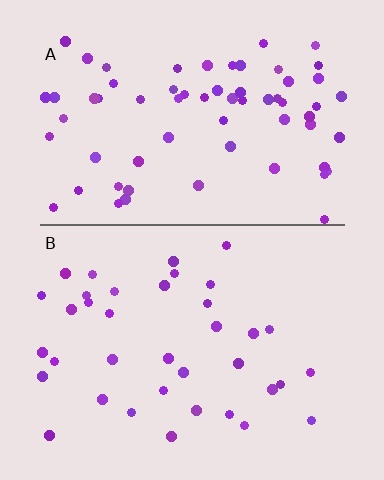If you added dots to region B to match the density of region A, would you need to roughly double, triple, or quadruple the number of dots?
Approximately double.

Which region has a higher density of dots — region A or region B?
A (the top).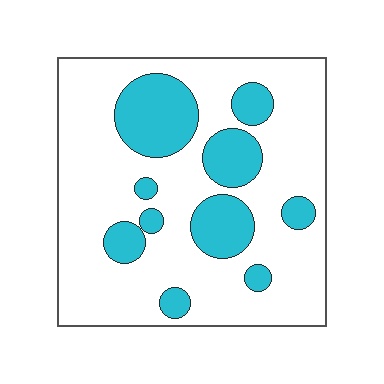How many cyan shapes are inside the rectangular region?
10.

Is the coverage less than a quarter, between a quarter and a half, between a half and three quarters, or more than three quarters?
Less than a quarter.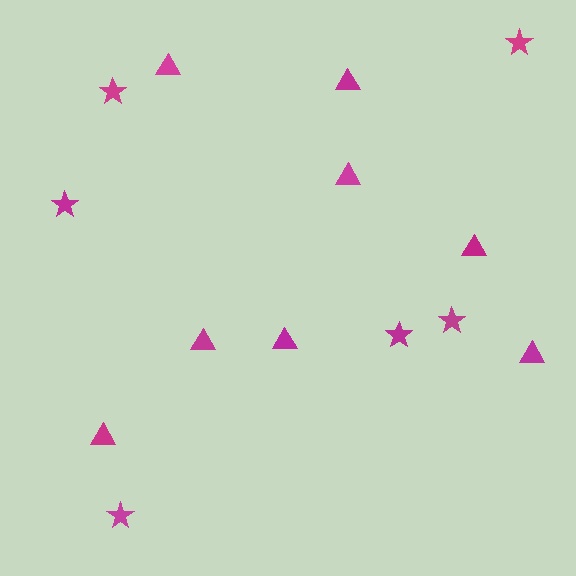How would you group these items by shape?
There are 2 groups: one group of stars (6) and one group of triangles (8).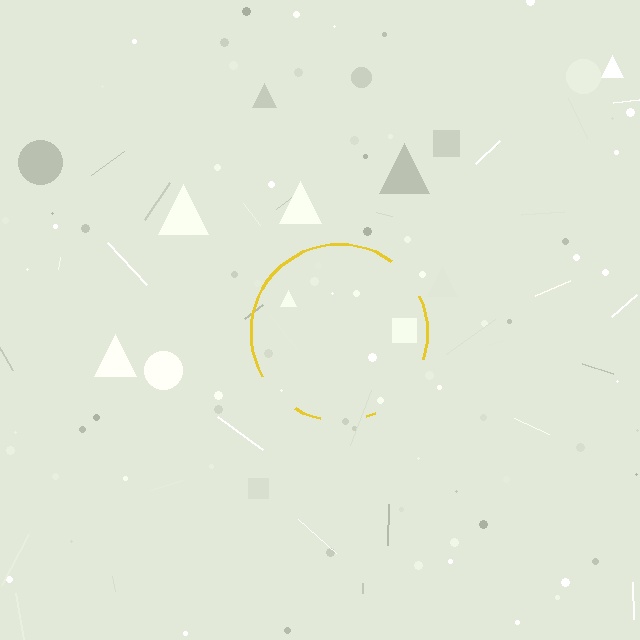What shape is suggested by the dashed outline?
The dashed outline suggests a circle.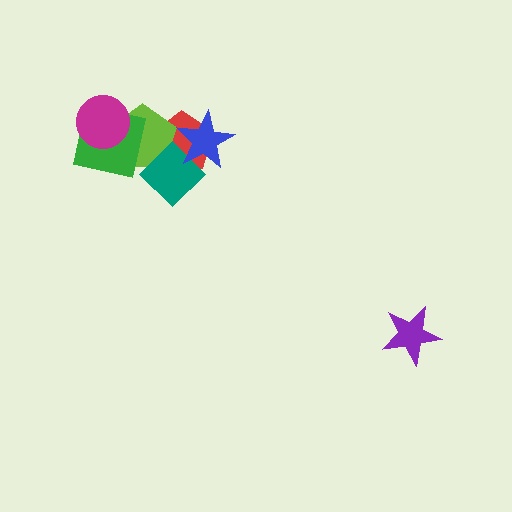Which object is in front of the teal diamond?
The blue star is in front of the teal diamond.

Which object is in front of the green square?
The magenta circle is in front of the green square.